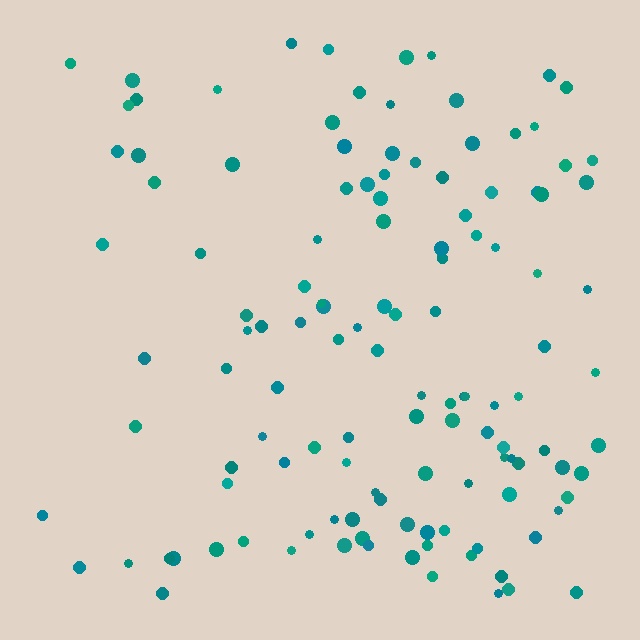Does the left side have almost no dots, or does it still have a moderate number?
Still a moderate number, just noticeably fewer than the right.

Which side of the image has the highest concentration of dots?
The right.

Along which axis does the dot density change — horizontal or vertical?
Horizontal.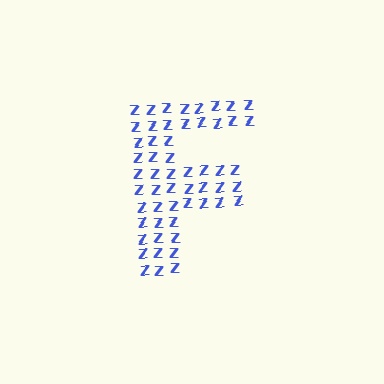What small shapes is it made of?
It is made of small letter Z's.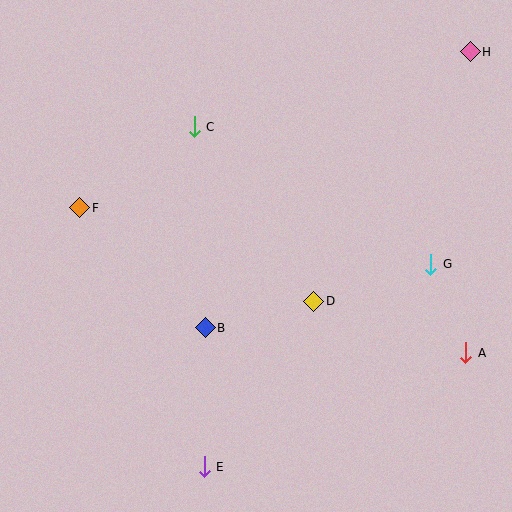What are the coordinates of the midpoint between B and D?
The midpoint between B and D is at (259, 314).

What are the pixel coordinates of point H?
Point H is at (470, 52).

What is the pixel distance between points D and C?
The distance between D and C is 212 pixels.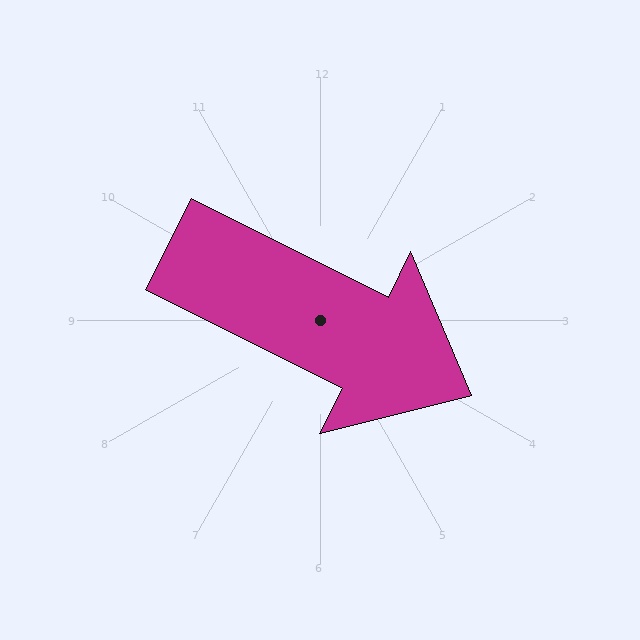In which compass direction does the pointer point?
Southeast.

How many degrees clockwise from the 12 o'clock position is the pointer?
Approximately 117 degrees.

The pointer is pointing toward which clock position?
Roughly 4 o'clock.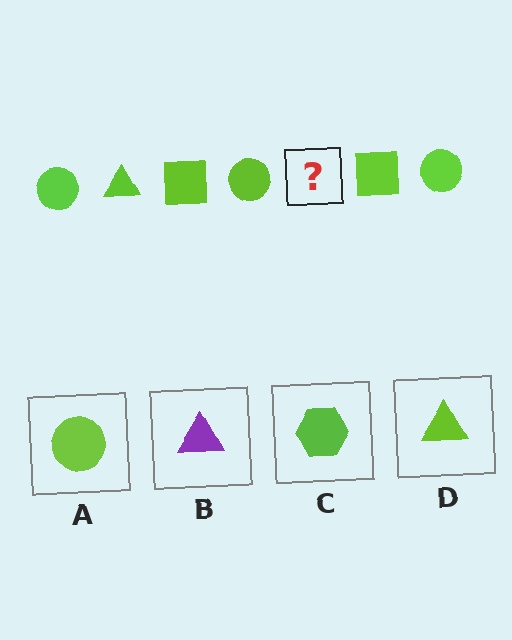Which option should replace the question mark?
Option D.